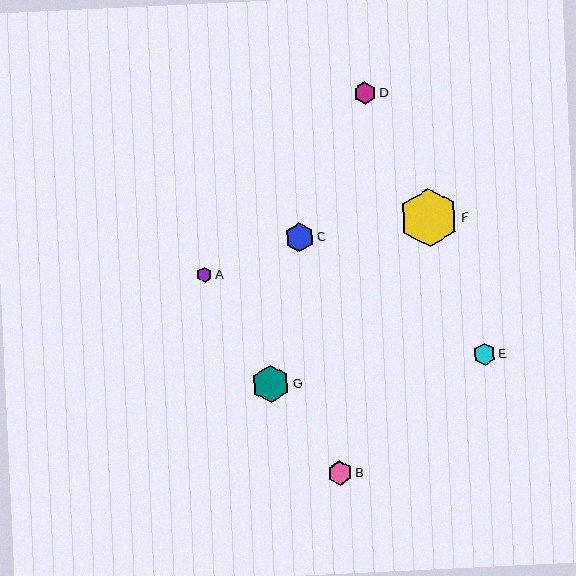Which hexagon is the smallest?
Hexagon A is the smallest with a size of approximately 15 pixels.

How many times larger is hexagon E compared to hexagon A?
Hexagon E is approximately 1.5 times the size of hexagon A.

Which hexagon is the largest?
Hexagon F is the largest with a size of approximately 58 pixels.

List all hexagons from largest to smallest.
From largest to smallest: F, G, C, B, D, E, A.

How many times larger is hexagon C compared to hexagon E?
Hexagon C is approximately 1.3 times the size of hexagon E.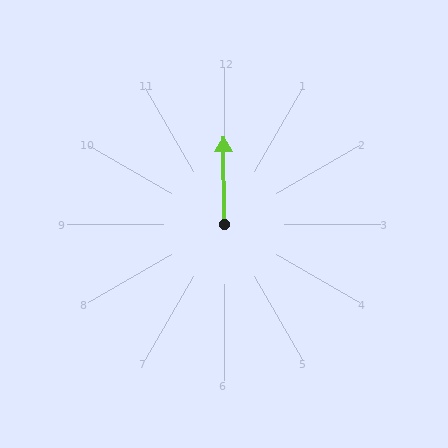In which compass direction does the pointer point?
North.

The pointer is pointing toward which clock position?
Roughly 12 o'clock.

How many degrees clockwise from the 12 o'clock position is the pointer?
Approximately 360 degrees.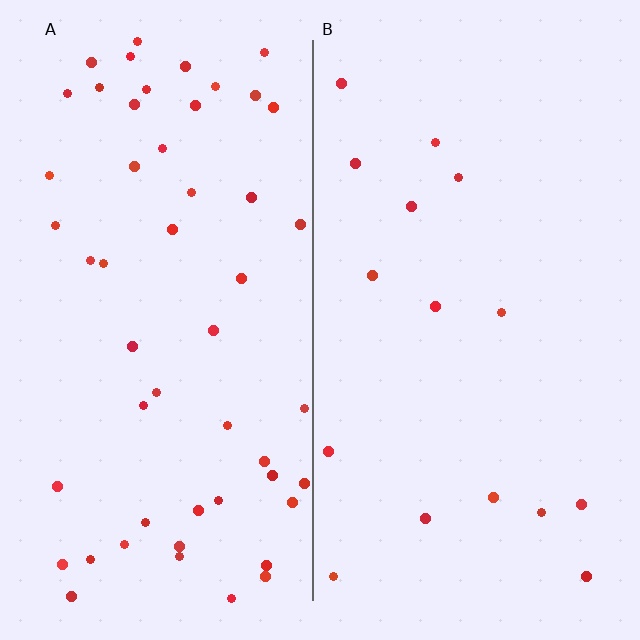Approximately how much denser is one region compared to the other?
Approximately 3.3× — region A over region B.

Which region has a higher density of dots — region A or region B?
A (the left).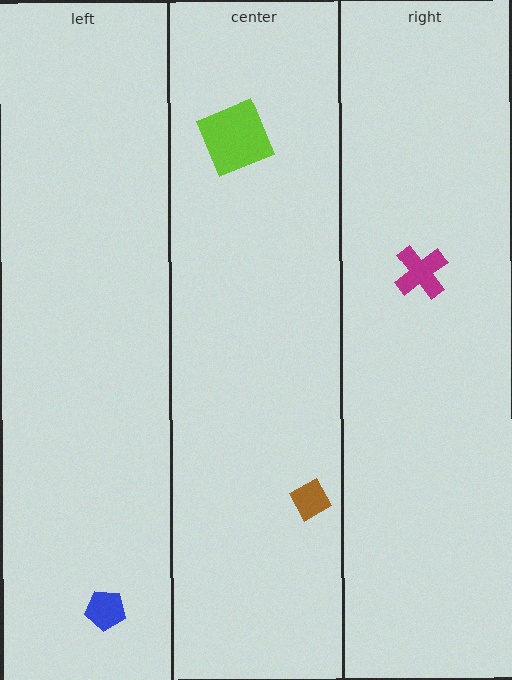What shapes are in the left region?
The blue pentagon.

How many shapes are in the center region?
2.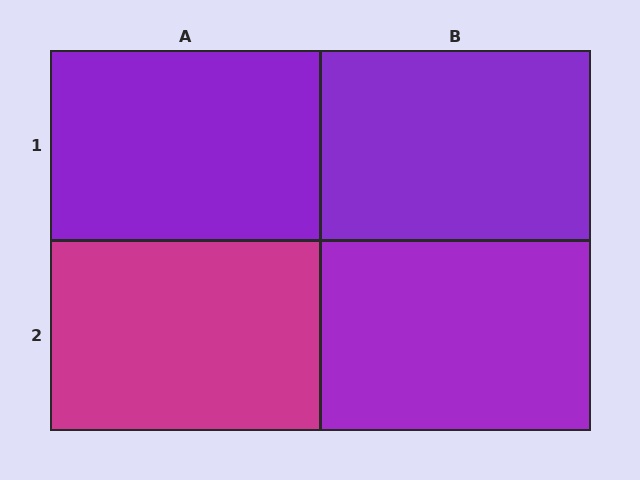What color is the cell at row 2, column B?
Purple.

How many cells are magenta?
1 cell is magenta.